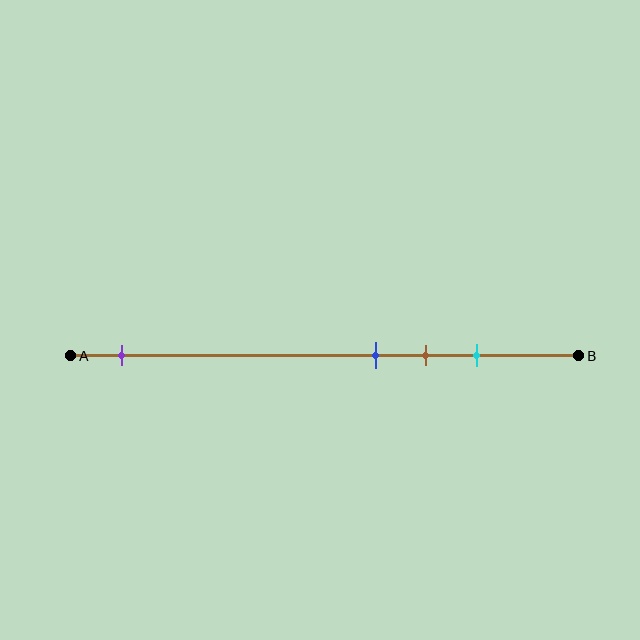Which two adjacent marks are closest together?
The blue and brown marks are the closest adjacent pair.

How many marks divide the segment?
There are 4 marks dividing the segment.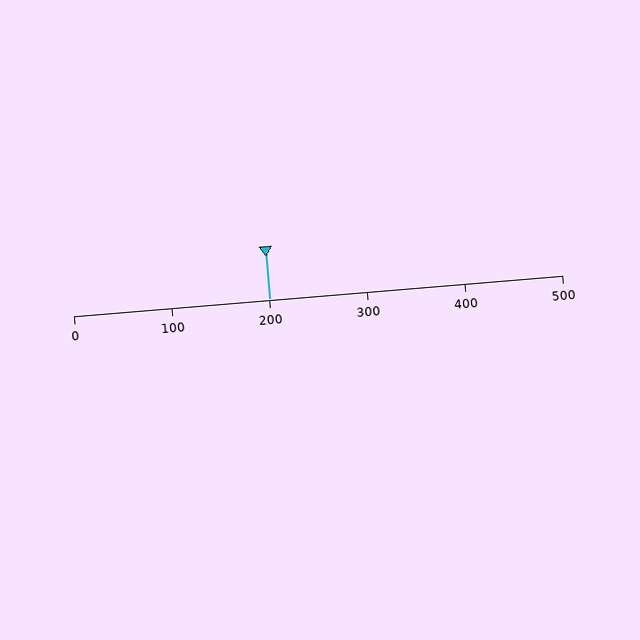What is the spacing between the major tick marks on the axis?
The major ticks are spaced 100 apart.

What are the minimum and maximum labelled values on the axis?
The axis runs from 0 to 500.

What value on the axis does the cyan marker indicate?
The marker indicates approximately 200.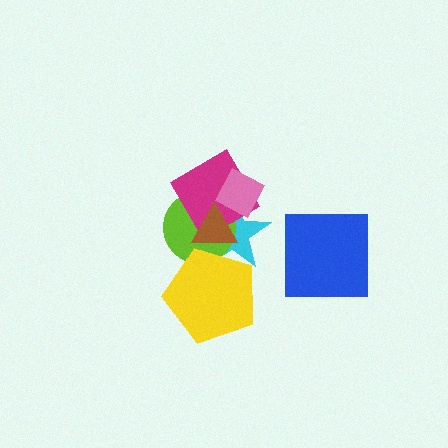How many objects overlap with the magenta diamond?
4 objects overlap with the magenta diamond.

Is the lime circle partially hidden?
Yes, it is partially covered by another shape.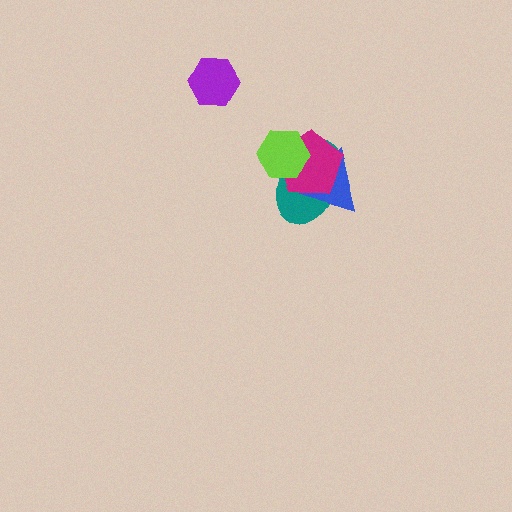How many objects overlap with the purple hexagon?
0 objects overlap with the purple hexagon.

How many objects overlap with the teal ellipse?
3 objects overlap with the teal ellipse.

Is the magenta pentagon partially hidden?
Yes, it is partially covered by another shape.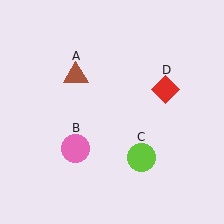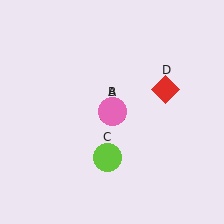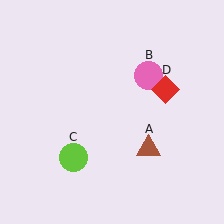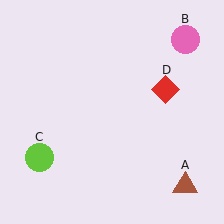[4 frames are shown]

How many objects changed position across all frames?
3 objects changed position: brown triangle (object A), pink circle (object B), lime circle (object C).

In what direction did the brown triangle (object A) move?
The brown triangle (object A) moved down and to the right.